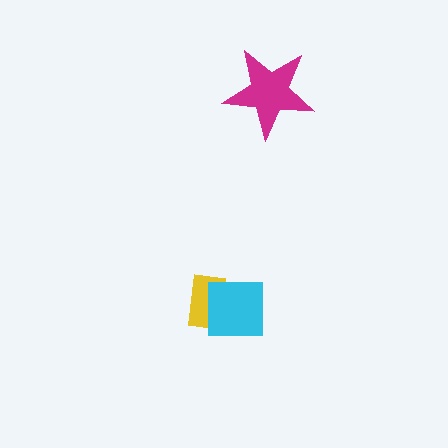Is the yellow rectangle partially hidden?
Yes, it is partially covered by another shape.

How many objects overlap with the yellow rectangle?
1 object overlaps with the yellow rectangle.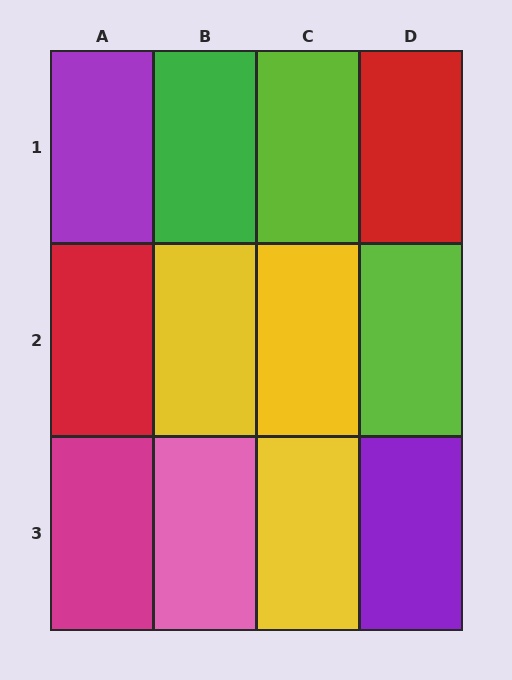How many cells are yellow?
3 cells are yellow.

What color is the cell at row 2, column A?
Red.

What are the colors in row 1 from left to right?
Purple, green, lime, red.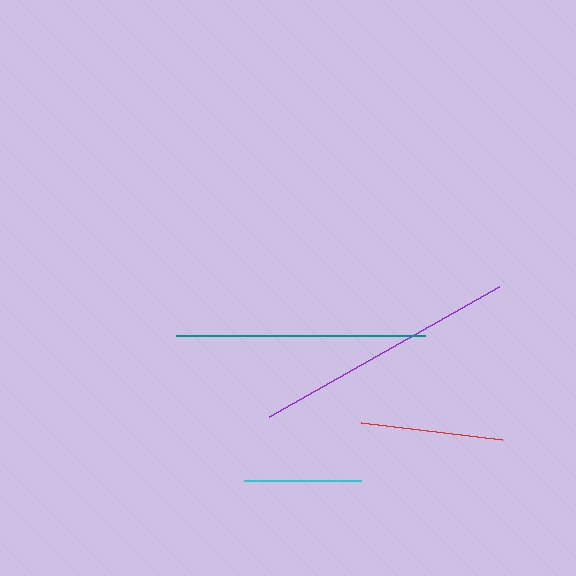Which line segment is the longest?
The purple line is the longest at approximately 265 pixels.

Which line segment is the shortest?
The cyan line is the shortest at approximately 118 pixels.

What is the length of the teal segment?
The teal segment is approximately 249 pixels long.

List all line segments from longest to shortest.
From longest to shortest: purple, teal, red, cyan.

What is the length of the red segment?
The red segment is approximately 142 pixels long.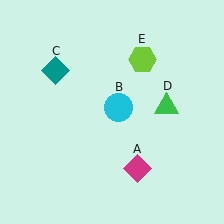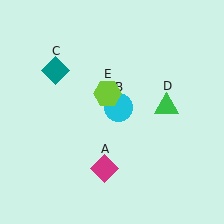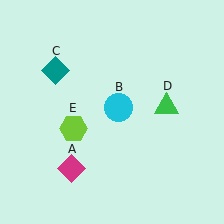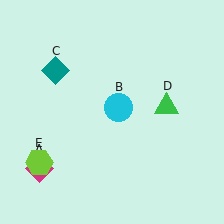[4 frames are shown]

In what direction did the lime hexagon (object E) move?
The lime hexagon (object E) moved down and to the left.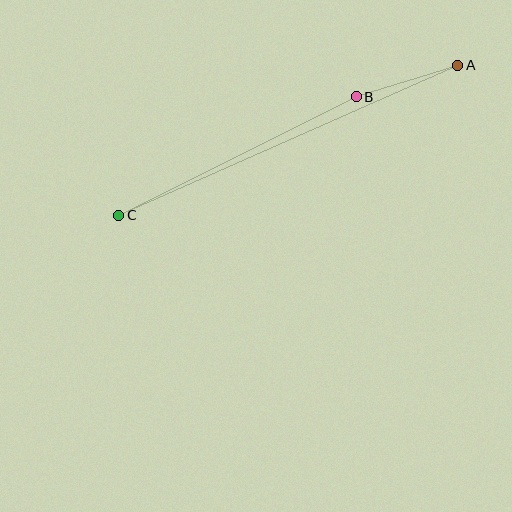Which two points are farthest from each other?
Points A and C are farthest from each other.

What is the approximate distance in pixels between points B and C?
The distance between B and C is approximately 266 pixels.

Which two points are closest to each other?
Points A and B are closest to each other.